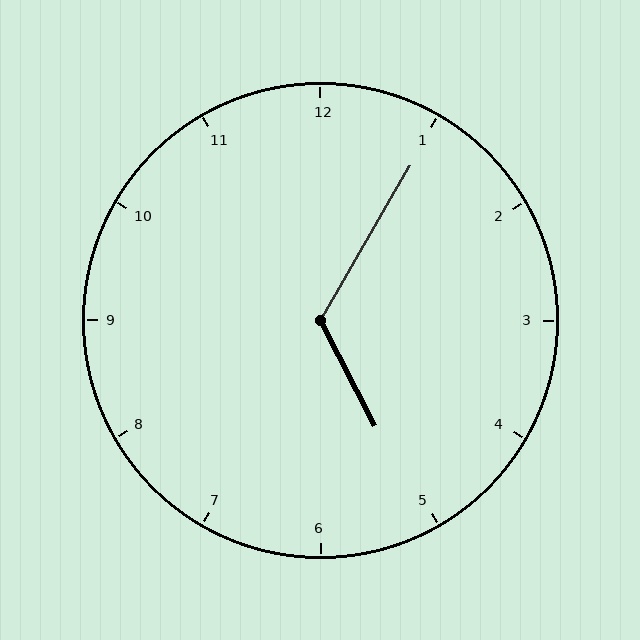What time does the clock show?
5:05.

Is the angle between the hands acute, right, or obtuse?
It is obtuse.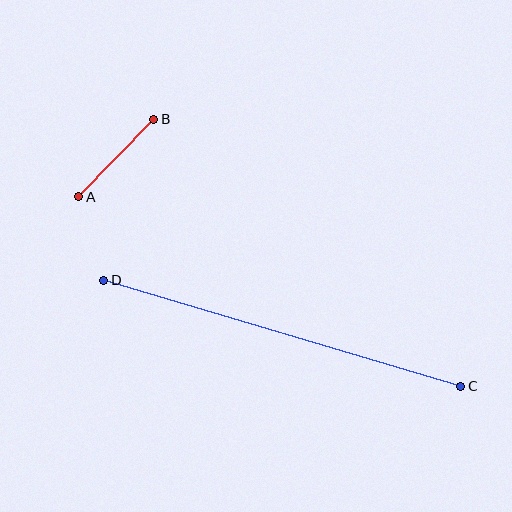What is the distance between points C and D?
The distance is approximately 372 pixels.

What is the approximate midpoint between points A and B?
The midpoint is at approximately (116, 158) pixels.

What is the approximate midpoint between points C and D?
The midpoint is at approximately (282, 333) pixels.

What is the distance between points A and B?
The distance is approximately 108 pixels.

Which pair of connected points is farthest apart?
Points C and D are farthest apart.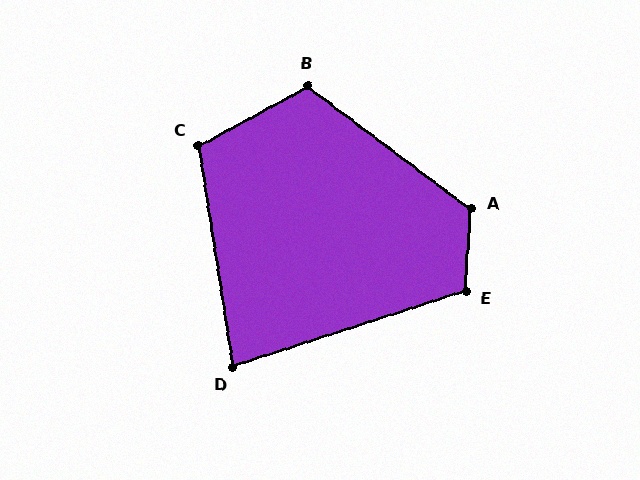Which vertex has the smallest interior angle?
D, at approximately 81 degrees.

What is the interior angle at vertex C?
Approximately 109 degrees (obtuse).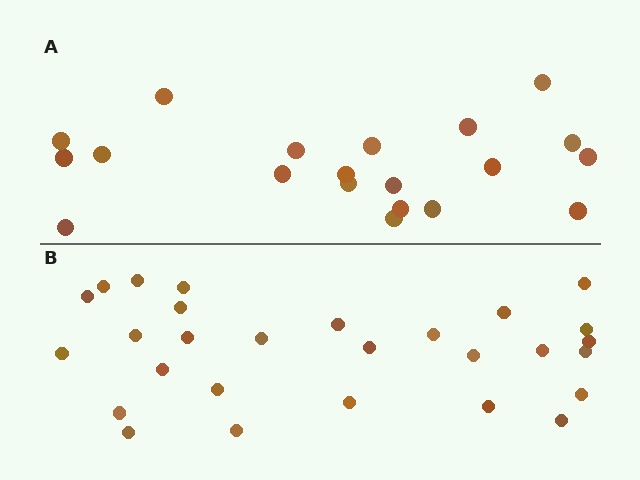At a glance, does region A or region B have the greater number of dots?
Region B (the bottom region) has more dots.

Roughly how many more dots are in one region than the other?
Region B has roughly 8 or so more dots than region A.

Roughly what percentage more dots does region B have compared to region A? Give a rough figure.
About 40% more.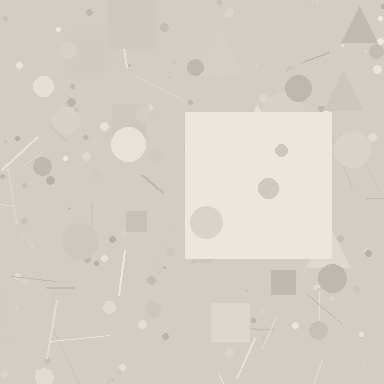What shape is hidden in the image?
A square is hidden in the image.